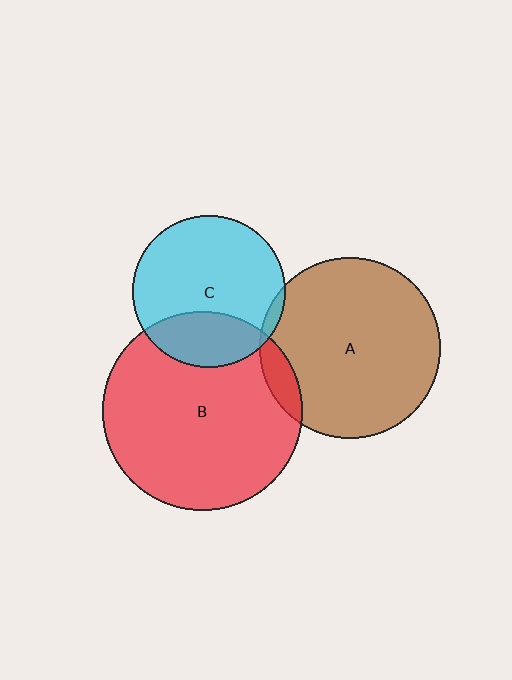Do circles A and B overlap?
Yes.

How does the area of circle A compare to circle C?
Approximately 1.4 times.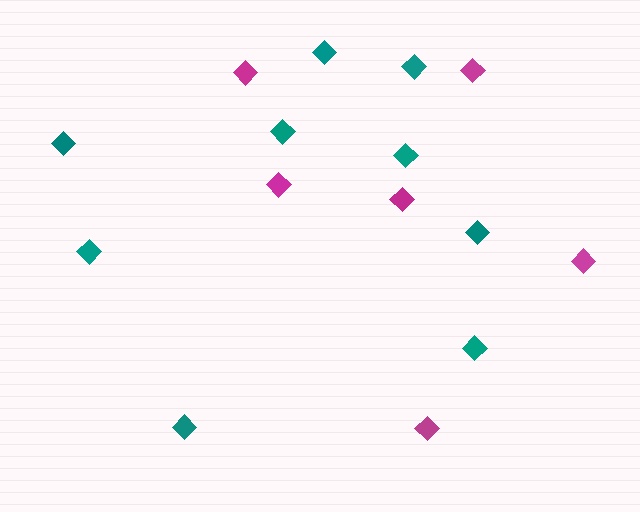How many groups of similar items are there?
There are 2 groups: one group of magenta diamonds (6) and one group of teal diamonds (9).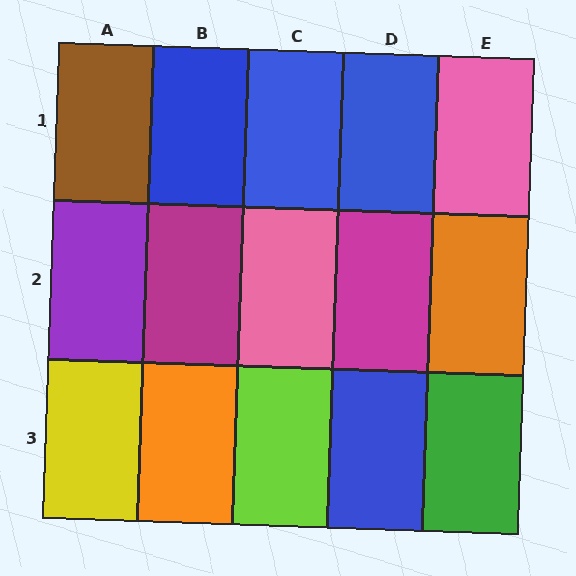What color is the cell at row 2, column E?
Orange.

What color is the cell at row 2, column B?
Magenta.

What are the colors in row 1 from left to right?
Brown, blue, blue, blue, pink.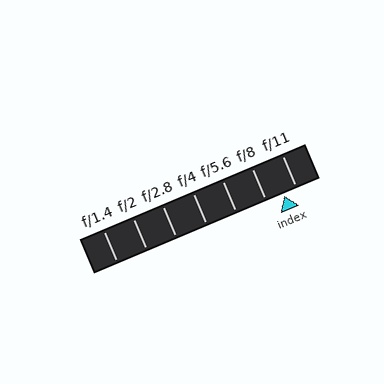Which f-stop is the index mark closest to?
The index mark is closest to f/11.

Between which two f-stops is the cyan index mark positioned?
The index mark is between f/8 and f/11.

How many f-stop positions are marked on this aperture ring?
There are 7 f-stop positions marked.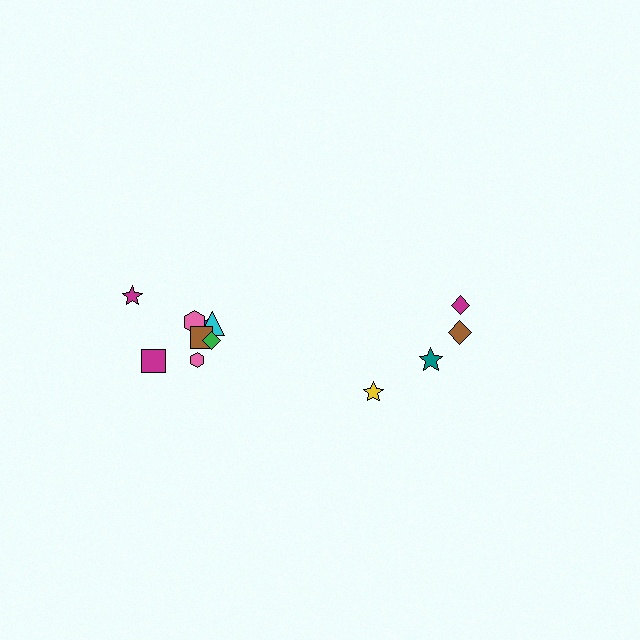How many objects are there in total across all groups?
There are 12 objects.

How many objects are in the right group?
There are 4 objects.